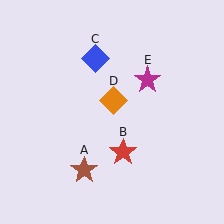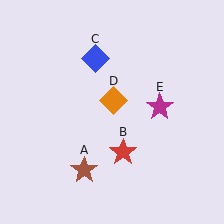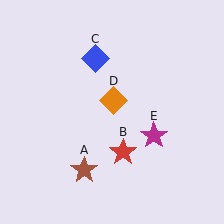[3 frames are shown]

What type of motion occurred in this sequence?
The magenta star (object E) rotated clockwise around the center of the scene.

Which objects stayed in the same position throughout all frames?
Brown star (object A) and red star (object B) and blue diamond (object C) and orange diamond (object D) remained stationary.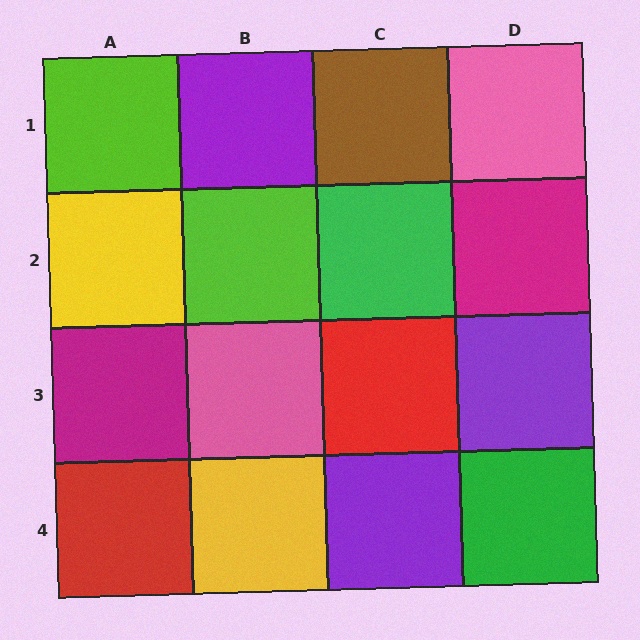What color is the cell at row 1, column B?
Purple.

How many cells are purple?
3 cells are purple.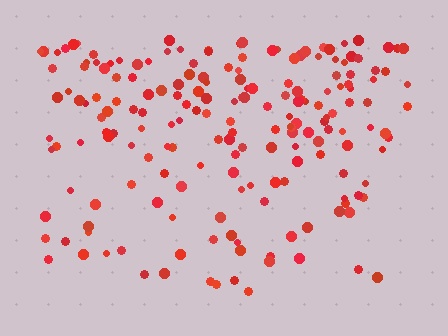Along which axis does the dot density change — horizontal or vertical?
Vertical.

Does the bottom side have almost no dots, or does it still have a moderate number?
Still a moderate number, just noticeably fewer than the top.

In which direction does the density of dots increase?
From bottom to top, with the top side densest.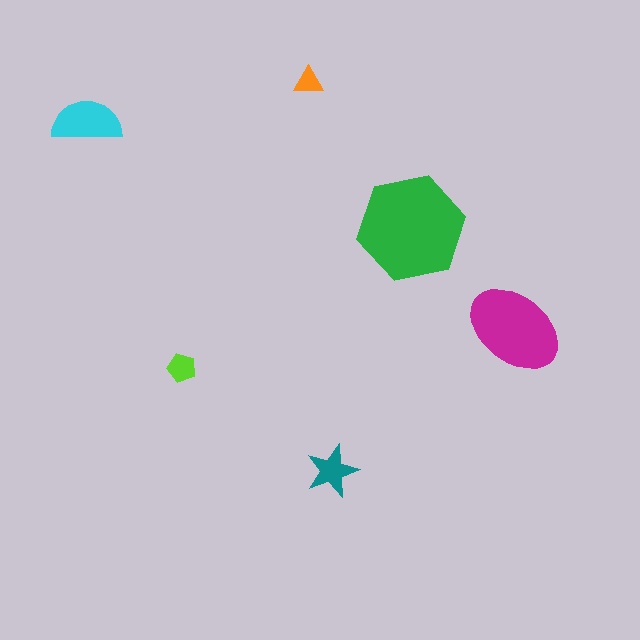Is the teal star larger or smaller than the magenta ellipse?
Smaller.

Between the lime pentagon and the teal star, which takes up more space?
The teal star.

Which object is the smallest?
The orange triangle.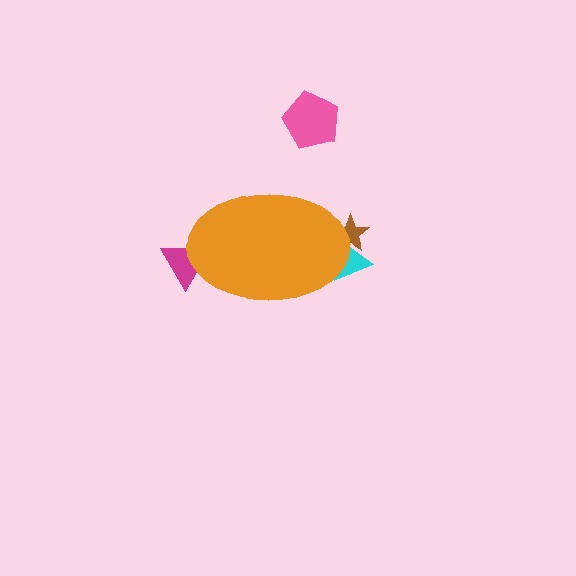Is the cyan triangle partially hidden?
Yes, the cyan triangle is partially hidden behind the orange ellipse.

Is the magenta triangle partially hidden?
Yes, the magenta triangle is partially hidden behind the orange ellipse.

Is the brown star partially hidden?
Yes, the brown star is partially hidden behind the orange ellipse.